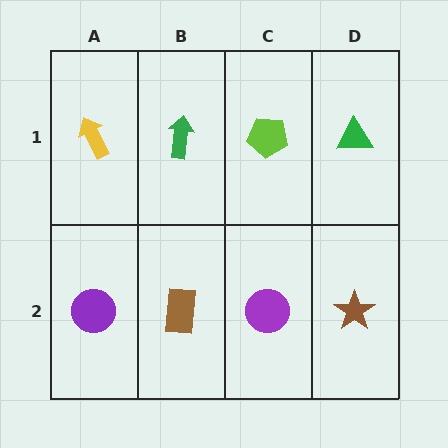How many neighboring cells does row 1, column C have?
3.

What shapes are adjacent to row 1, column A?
A purple circle (row 2, column A), a green arrow (row 1, column B).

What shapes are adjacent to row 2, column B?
A green arrow (row 1, column B), a purple circle (row 2, column A), a purple circle (row 2, column C).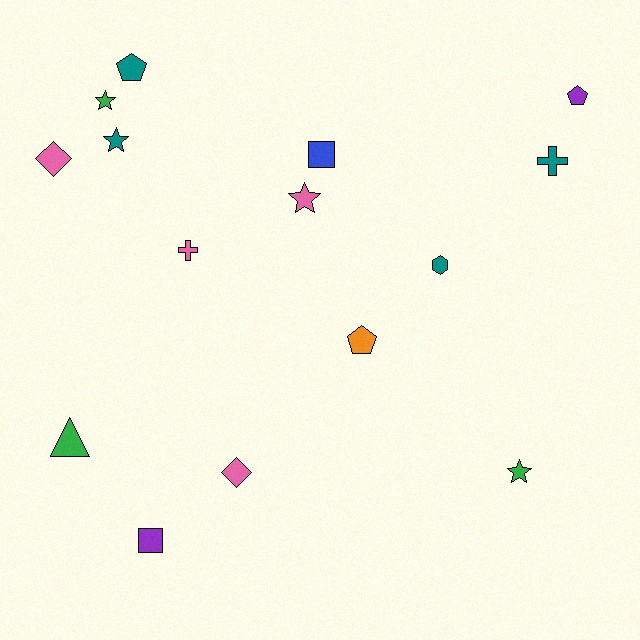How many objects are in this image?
There are 15 objects.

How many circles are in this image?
There are no circles.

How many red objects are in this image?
There are no red objects.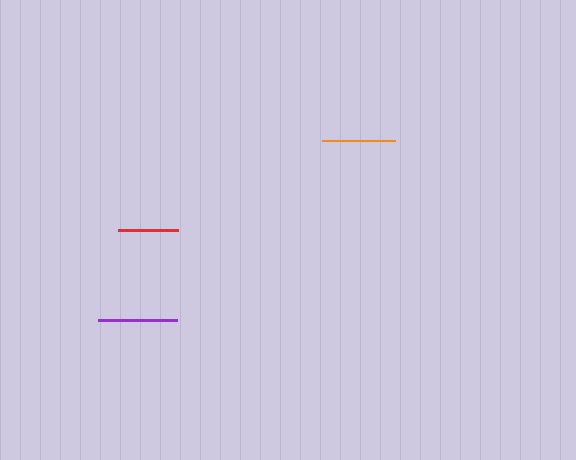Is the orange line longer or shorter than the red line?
The orange line is longer than the red line.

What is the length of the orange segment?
The orange segment is approximately 72 pixels long.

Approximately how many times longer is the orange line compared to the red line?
The orange line is approximately 1.2 times the length of the red line.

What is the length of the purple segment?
The purple segment is approximately 78 pixels long.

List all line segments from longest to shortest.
From longest to shortest: purple, orange, red.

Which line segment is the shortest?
The red line is the shortest at approximately 60 pixels.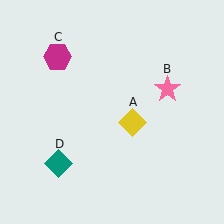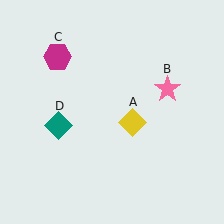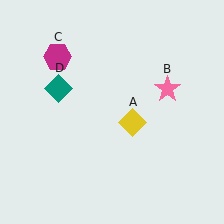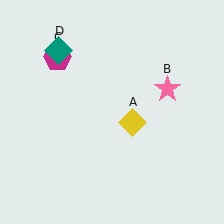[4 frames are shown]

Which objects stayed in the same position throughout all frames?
Yellow diamond (object A) and pink star (object B) and magenta hexagon (object C) remained stationary.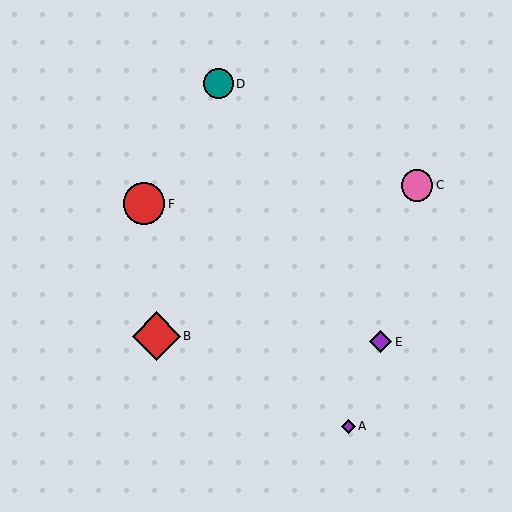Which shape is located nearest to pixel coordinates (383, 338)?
The purple diamond (labeled E) at (380, 342) is nearest to that location.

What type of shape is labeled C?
Shape C is a pink circle.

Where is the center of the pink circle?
The center of the pink circle is at (417, 185).